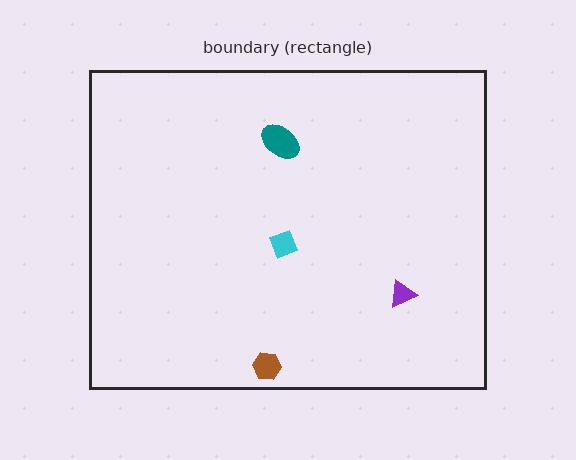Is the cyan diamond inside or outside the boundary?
Inside.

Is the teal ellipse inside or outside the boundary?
Inside.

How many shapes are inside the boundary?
4 inside, 0 outside.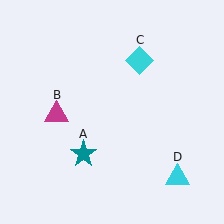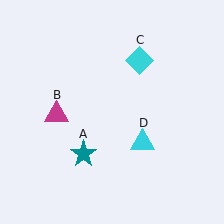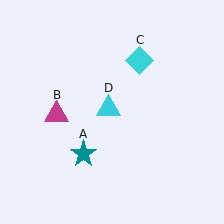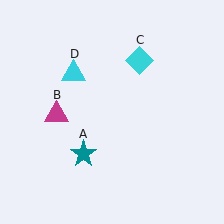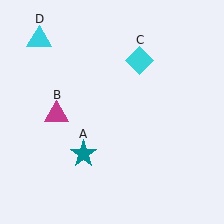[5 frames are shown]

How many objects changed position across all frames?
1 object changed position: cyan triangle (object D).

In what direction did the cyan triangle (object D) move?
The cyan triangle (object D) moved up and to the left.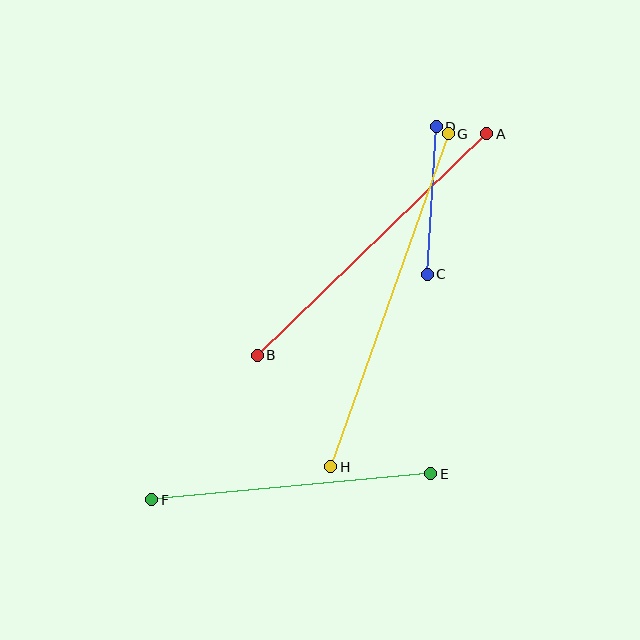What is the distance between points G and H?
The distance is approximately 353 pixels.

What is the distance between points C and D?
The distance is approximately 148 pixels.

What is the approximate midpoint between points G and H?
The midpoint is at approximately (389, 300) pixels.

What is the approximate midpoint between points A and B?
The midpoint is at approximately (372, 244) pixels.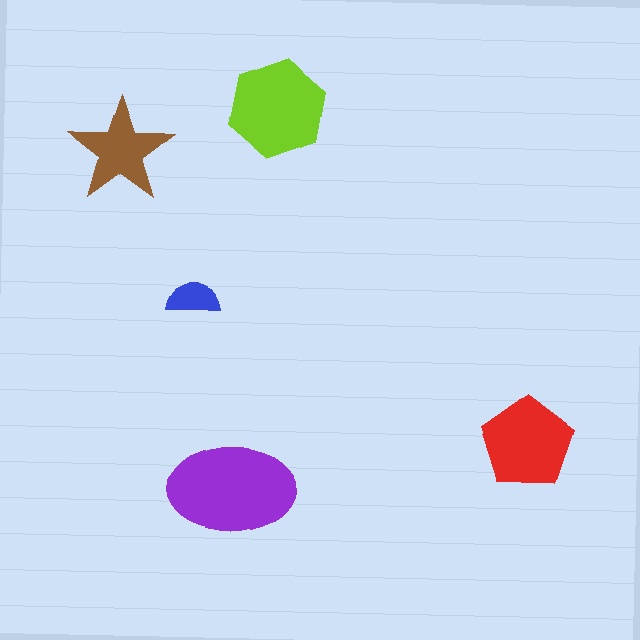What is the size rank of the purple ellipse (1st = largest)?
1st.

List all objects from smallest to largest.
The blue semicircle, the brown star, the red pentagon, the lime hexagon, the purple ellipse.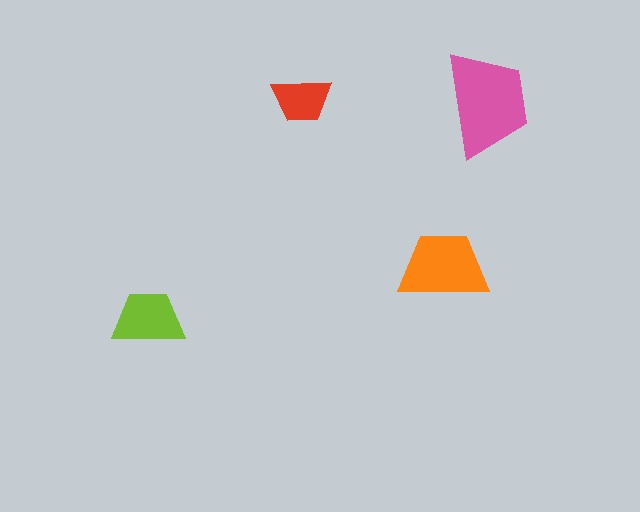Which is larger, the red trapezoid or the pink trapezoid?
The pink one.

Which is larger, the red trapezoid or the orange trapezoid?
The orange one.